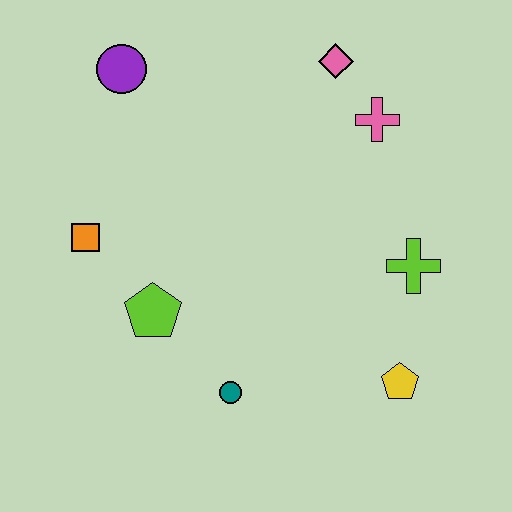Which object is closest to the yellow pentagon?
The lime cross is closest to the yellow pentagon.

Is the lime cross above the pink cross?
No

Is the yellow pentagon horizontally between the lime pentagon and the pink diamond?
No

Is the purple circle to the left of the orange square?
No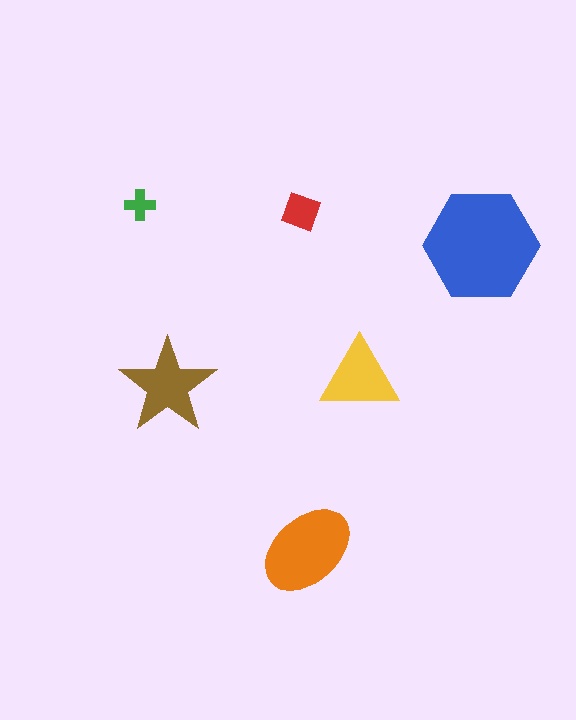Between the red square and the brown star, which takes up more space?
The brown star.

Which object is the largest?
The blue hexagon.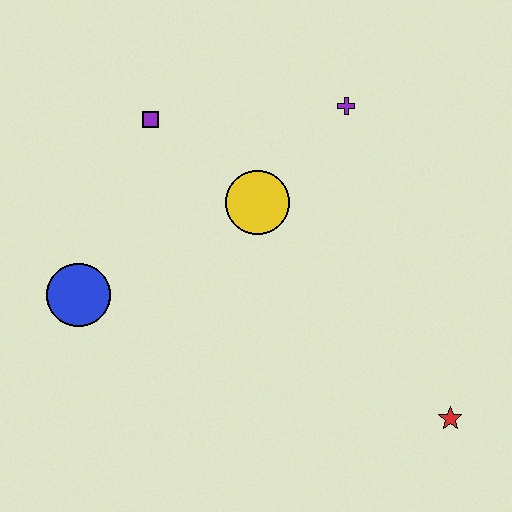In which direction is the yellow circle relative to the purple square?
The yellow circle is to the right of the purple square.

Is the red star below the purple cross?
Yes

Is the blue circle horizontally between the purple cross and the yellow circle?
No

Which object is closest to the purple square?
The yellow circle is closest to the purple square.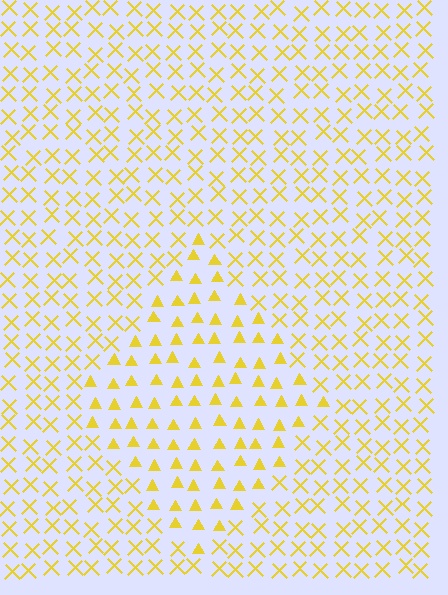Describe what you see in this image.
The image is filled with small yellow elements arranged in a uniform grid. A diamond-shaped region contains triangles, while the surrounding area contains X marks. The boundary is defined purely by the change in element shape.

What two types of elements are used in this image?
The image uses triangles inside the diamond region and X marks outside it.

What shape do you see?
I see a diamond.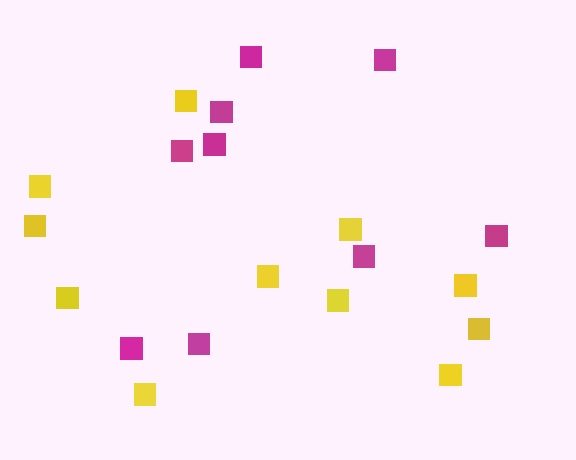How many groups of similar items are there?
There are 2 groups: one group of yellow squares (11) and one group of magenta squares (9).